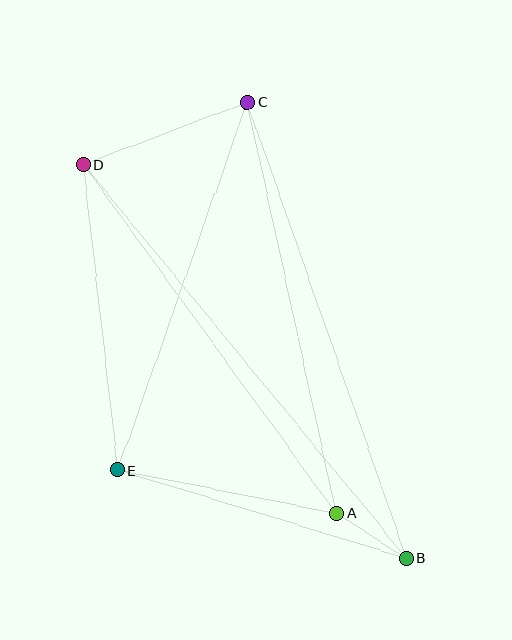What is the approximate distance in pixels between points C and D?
The distance between C and D is approximately 176 pixels.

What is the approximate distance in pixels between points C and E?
The distance between C and E is approximately 390 pixels.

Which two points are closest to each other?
Points A and B are closest to each other.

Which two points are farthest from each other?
Points B and D are farthest from each other.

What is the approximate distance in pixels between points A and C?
The distance between A and C is approximately 421 pixels.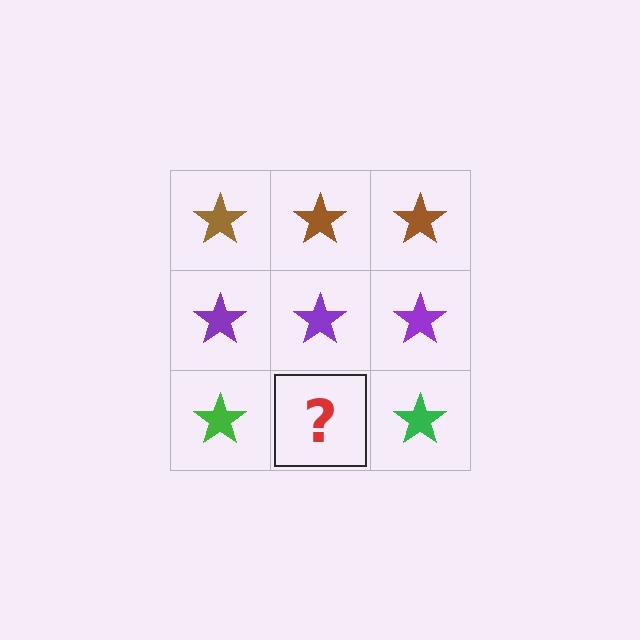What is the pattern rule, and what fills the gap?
The rule is that each row has a consistent color. The gap should be filled with a green star.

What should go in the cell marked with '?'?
The missing cell should contain a green star.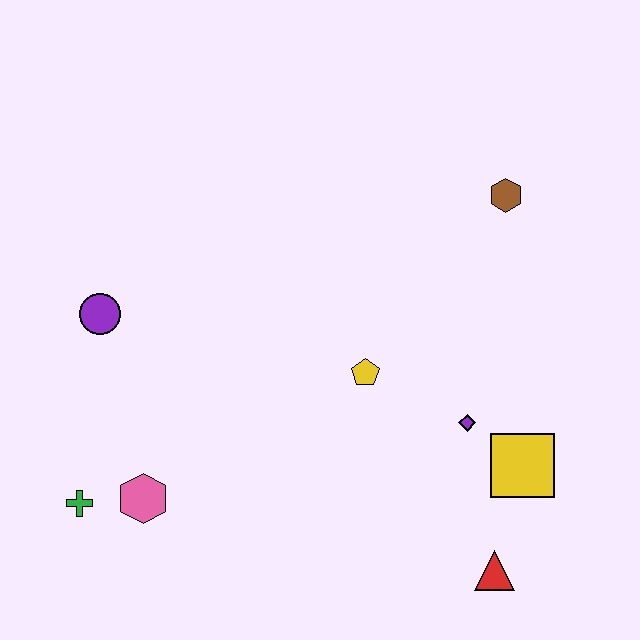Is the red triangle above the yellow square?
No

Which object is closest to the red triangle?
The yellow square is closest to the red triangle.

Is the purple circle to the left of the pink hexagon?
Yes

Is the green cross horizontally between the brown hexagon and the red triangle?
No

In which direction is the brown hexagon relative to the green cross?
The brown hexagon is to the right of the green cross.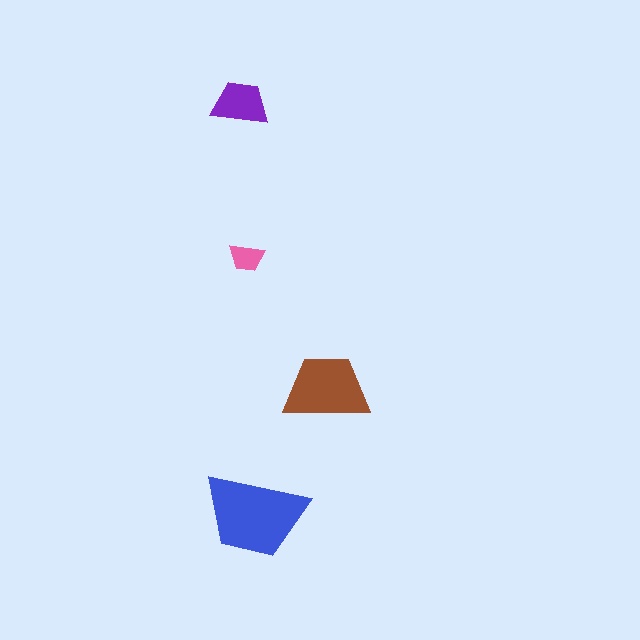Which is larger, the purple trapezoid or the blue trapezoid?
The blue one.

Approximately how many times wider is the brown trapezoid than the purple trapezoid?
About 1.5 times wider.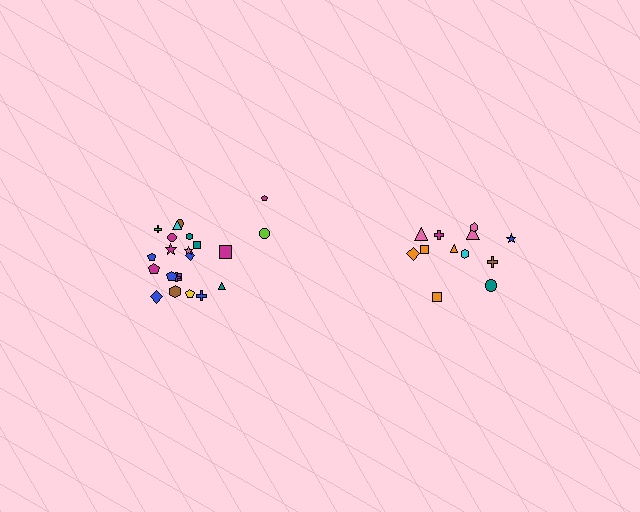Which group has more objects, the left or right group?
The left group.